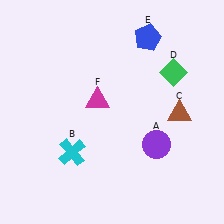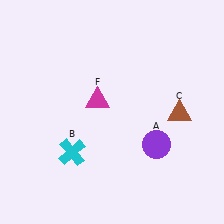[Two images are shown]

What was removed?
The blue pentagon (E), the green diamond (D) were removed in Image 2.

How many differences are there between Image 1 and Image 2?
There are 2 differences between the two images.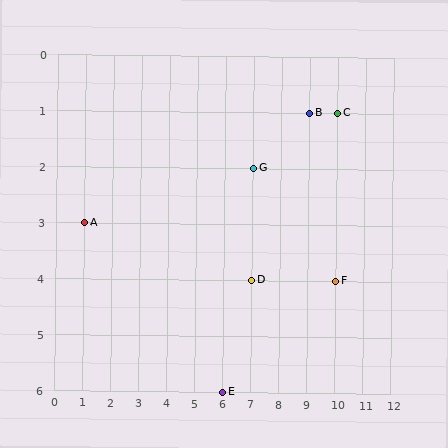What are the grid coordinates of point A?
Point A is at grid coordinates (1, 3).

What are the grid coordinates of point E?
Point E is at grid coordinates (6, 6).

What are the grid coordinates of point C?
Point C is at grid coordinates (10, 1).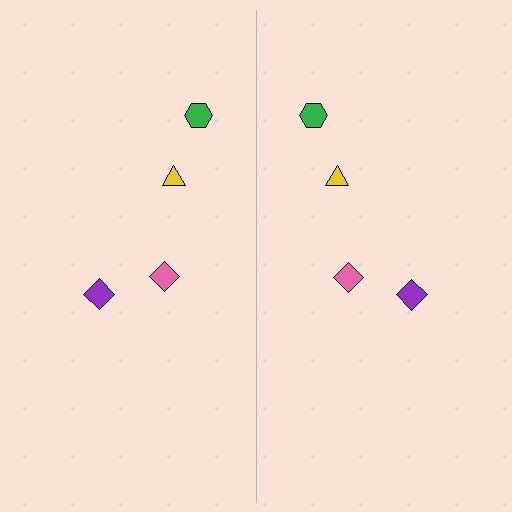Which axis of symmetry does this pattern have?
The pattern has a vertical axis of symmetry running through the center of the image.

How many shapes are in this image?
There are 8 shapes in this image.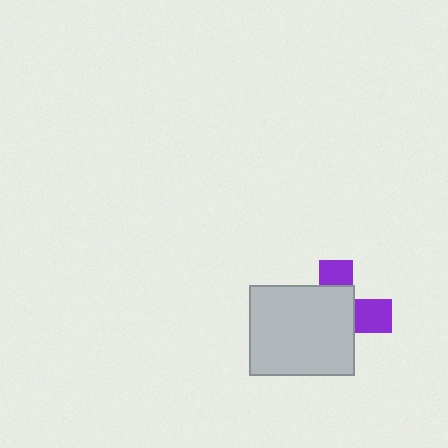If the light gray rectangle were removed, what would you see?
You would see the complete purple cross.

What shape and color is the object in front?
The object in front is a light gray rectangle.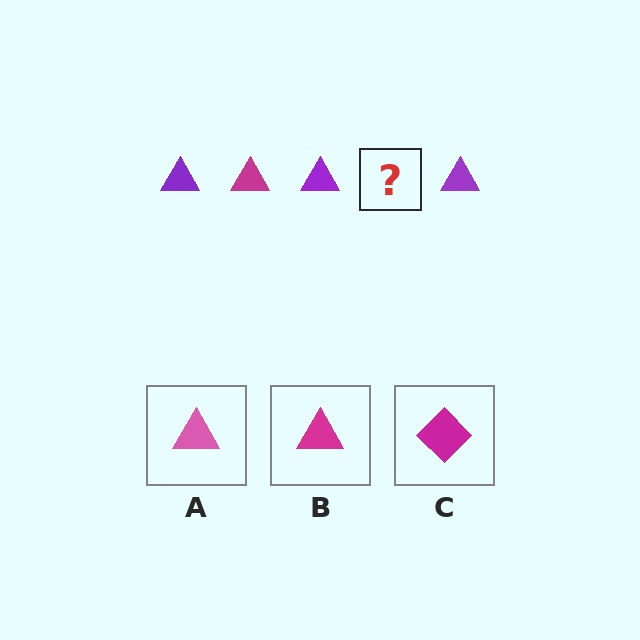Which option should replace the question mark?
Option B.